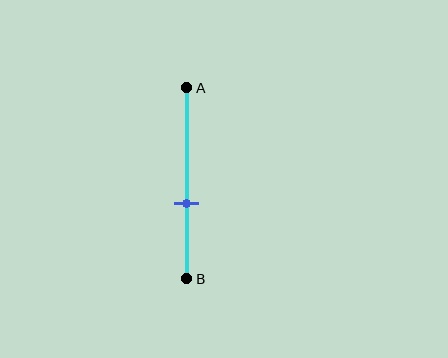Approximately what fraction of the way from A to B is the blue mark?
The blue mark is approximately 60% of the way from A to B.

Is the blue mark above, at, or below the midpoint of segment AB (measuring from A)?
The blue mark is below the midpoint of segment AB.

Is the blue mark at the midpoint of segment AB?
No, the mark is at about 60% from A, not at the 50% midpoint.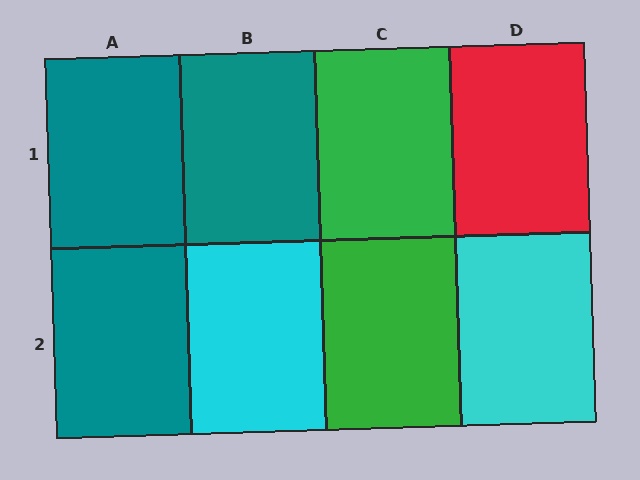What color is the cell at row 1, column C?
Green.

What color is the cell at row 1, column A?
Teal.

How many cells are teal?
3 cells are teal.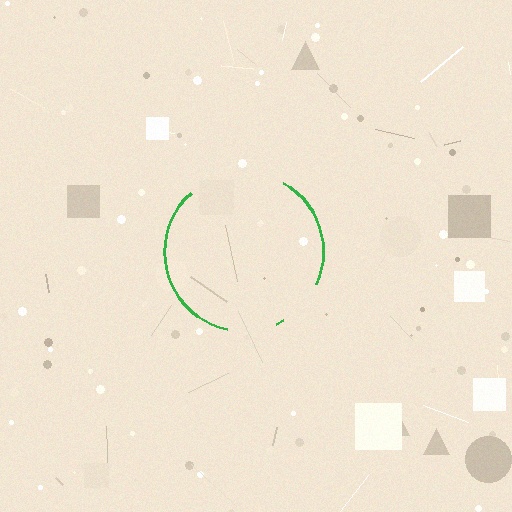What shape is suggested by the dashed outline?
The dashed outline suggests a circle.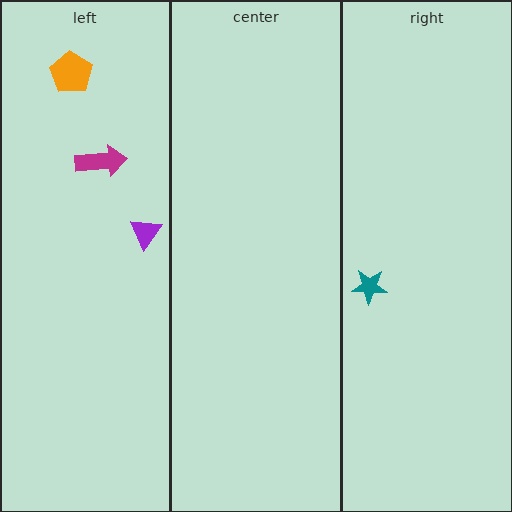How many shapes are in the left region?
3.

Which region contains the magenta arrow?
The left region.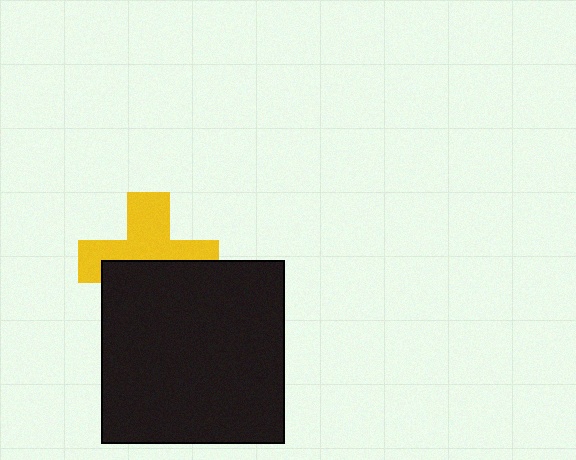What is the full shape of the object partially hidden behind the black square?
The partially hidden object is a yellow cross.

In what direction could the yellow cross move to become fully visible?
The yellow cross could move up. That would shift it out from behind the black square entirely.